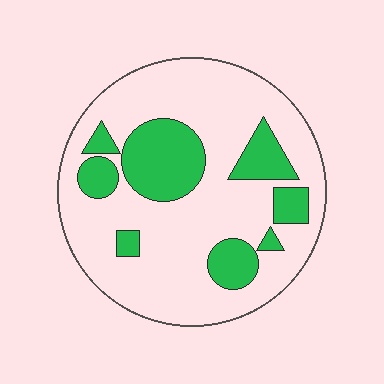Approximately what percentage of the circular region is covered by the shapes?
Approximately 25%.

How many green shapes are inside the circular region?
8.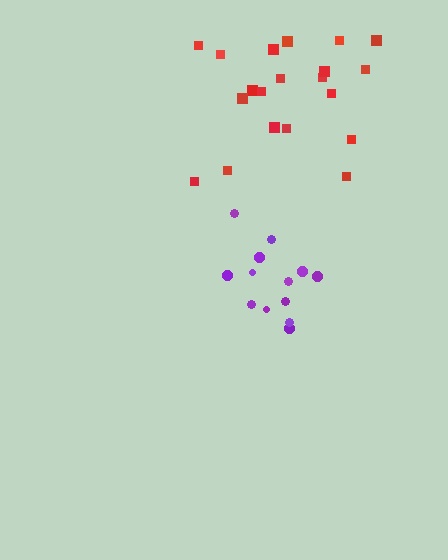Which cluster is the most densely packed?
Purple.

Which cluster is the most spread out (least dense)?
Red.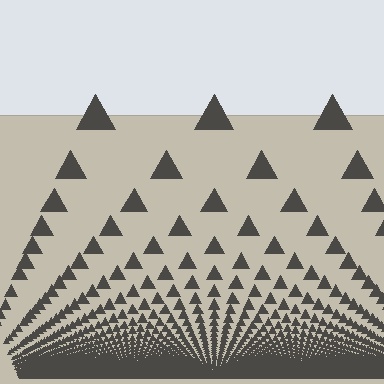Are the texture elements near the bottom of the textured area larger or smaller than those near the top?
Smaller. The gradient is inverted — elements near the bottom are smaller and denser.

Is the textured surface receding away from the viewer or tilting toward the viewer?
The surface appears to tilt toward the viewer. Texture elements get larger and sparser toward the top.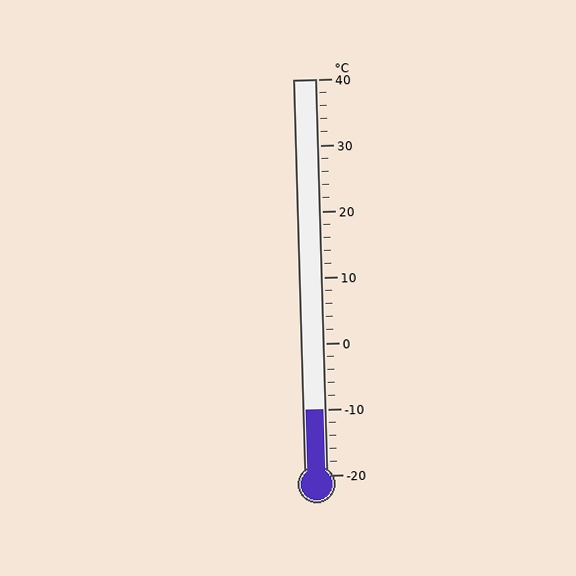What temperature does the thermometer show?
The thermometer shows approximately -10°C.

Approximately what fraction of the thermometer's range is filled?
The thermometer is filled to approximately 15% of its range.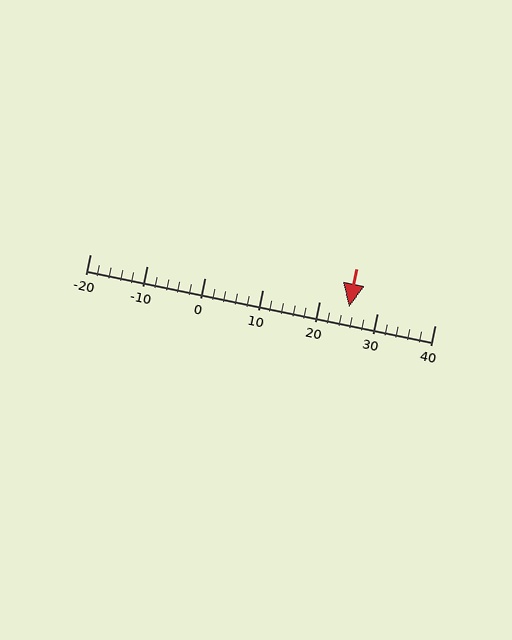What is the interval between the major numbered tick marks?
The major tick marks are spaced 10 units apart.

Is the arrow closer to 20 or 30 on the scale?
The arrow is closer to 30.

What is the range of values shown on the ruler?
The ruler shows values from -20 to 40.